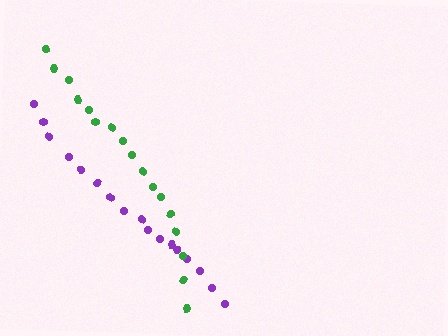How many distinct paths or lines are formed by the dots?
There are 2 distinct paths.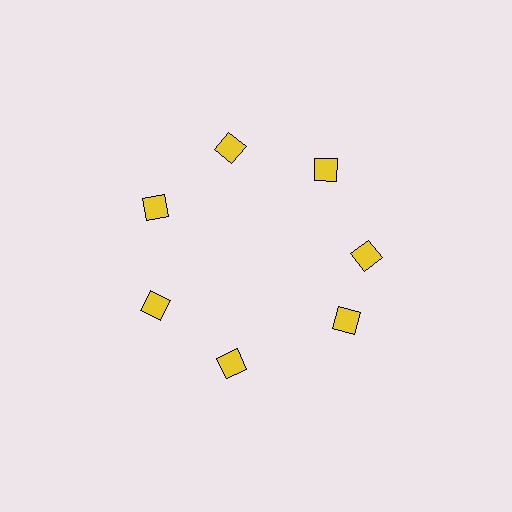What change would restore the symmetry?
The symmetry would be restored by rotating it back into even spacing with its neighbors so that all 7 diamonds sit at equal angles and equal distance from the center.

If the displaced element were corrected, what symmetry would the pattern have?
It would have 7-fold rotational symmetry — the pattern would map onto itself every 51 degrees.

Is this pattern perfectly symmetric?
No. The 7 yellow diamonds are arranged in a ring, but one element near the 5 o'clock position is rotated out of alignment along the ring, breaking the 7-fold rotational symmetry.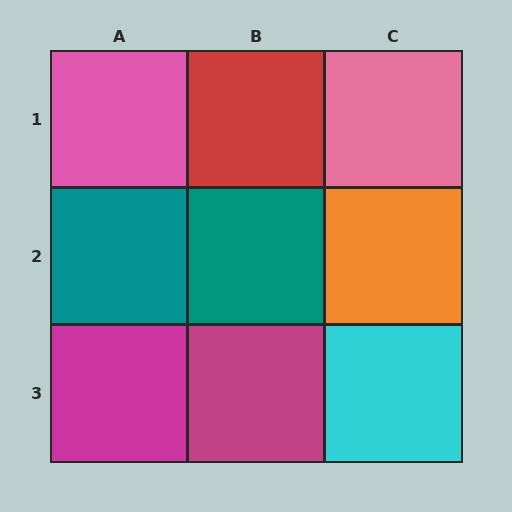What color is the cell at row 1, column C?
Pink.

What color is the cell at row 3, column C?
Cyan.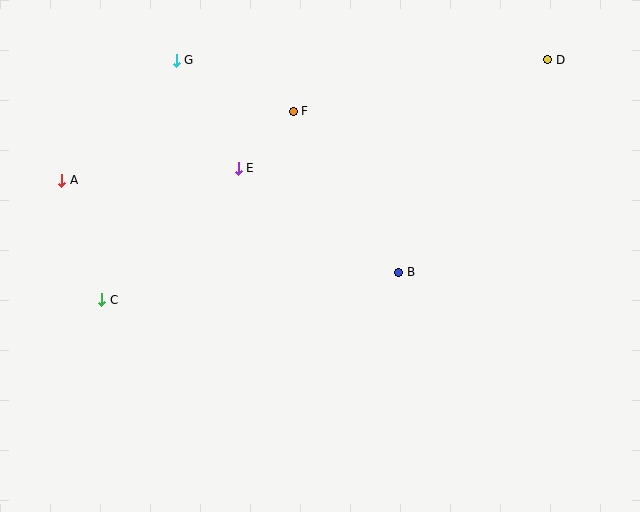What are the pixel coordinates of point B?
Point B is at (399, 272).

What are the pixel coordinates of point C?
Point C is at (102, 300).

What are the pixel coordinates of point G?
Point G is at (176, 60).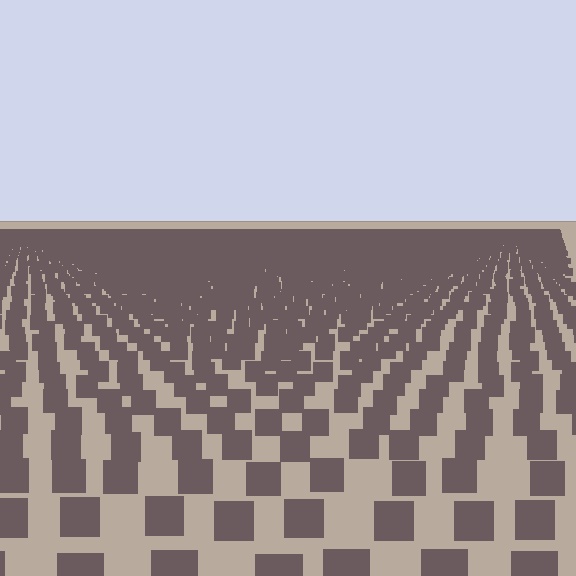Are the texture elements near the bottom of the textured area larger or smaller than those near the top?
Larger. Near the bottom, elements are closer to the viewer and appear at a bigger on-screen size.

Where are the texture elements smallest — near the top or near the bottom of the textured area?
Near the top.